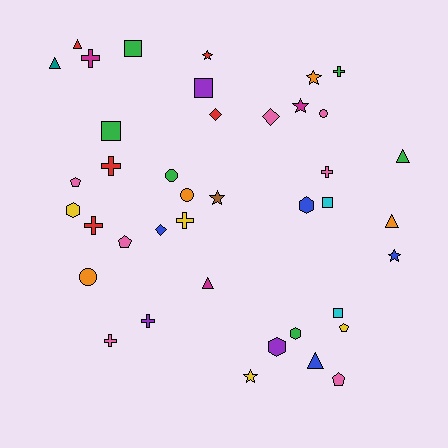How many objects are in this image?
There are 40 objects.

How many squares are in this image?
There are 5 squares.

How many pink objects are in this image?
There are 7 pink objects.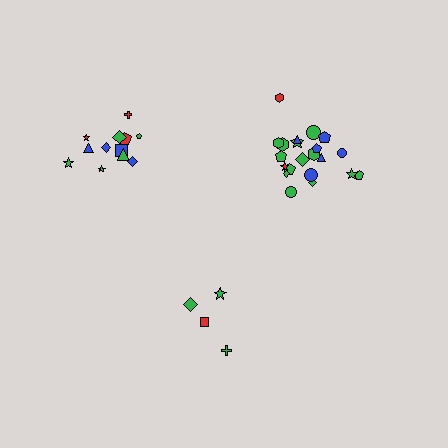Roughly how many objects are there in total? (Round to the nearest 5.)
Roughly 40 objects in total.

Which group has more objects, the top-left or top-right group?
The top-right group.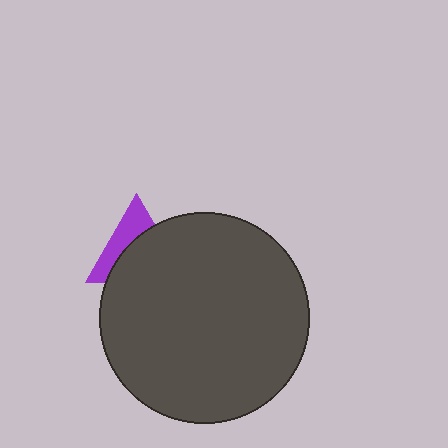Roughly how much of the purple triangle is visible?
A small part of it is visible (roughly 40%).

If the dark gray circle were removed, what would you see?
You would see the complete purple triangle.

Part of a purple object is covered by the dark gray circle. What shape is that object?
It is a triangle.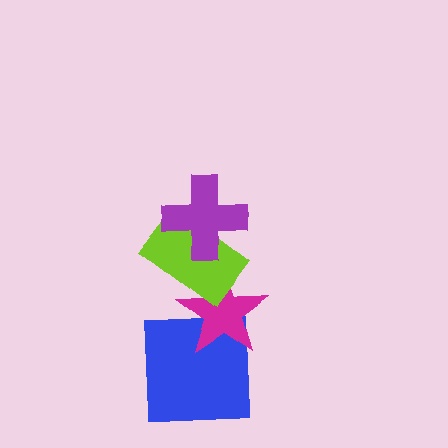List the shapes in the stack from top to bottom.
From top to bottom: the purple cross, the lime rectangle, the magenta star, the blue square.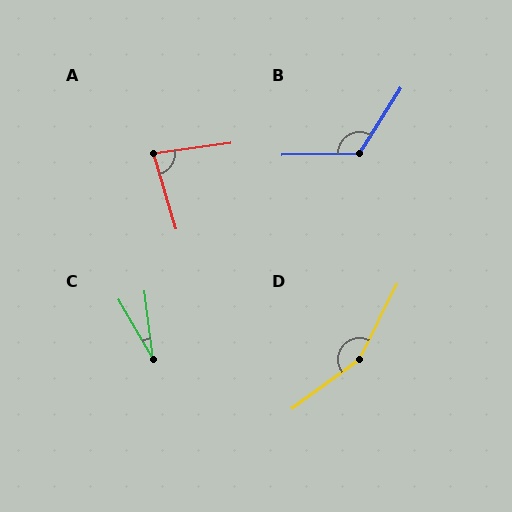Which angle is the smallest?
C, at approximately 23 degrees.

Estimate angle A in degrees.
Approximately 81 degrees.